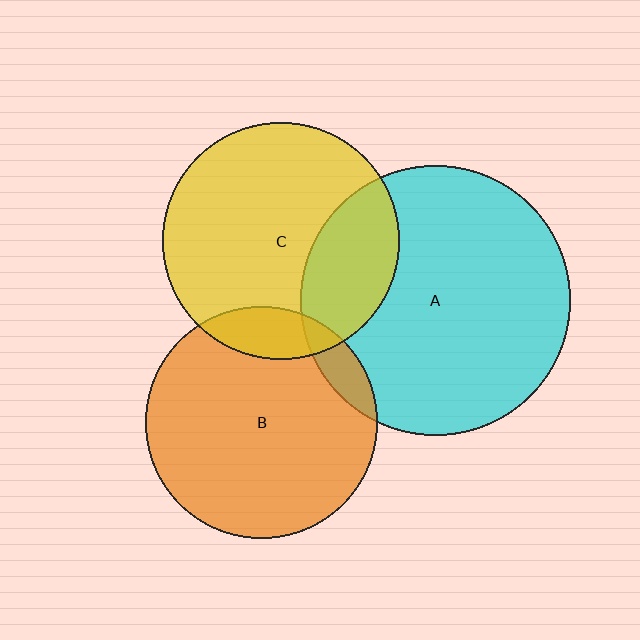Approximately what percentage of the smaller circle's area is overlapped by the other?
Approximately 25%.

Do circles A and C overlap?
Yes.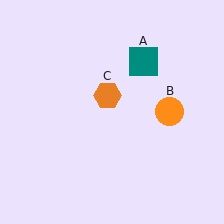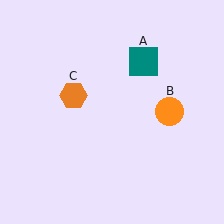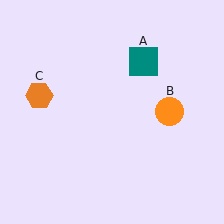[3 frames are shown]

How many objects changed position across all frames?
1 object changed position: orange hexagon (object C).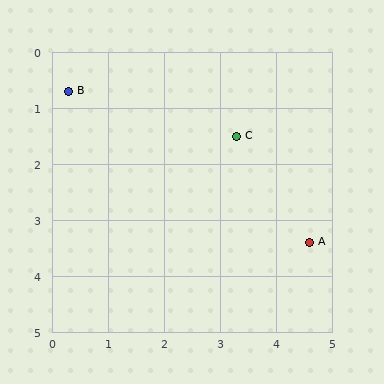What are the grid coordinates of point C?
Point C is at approximately (3.3, 1.5).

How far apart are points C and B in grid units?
Points C and B are about 3.1 grid units apart.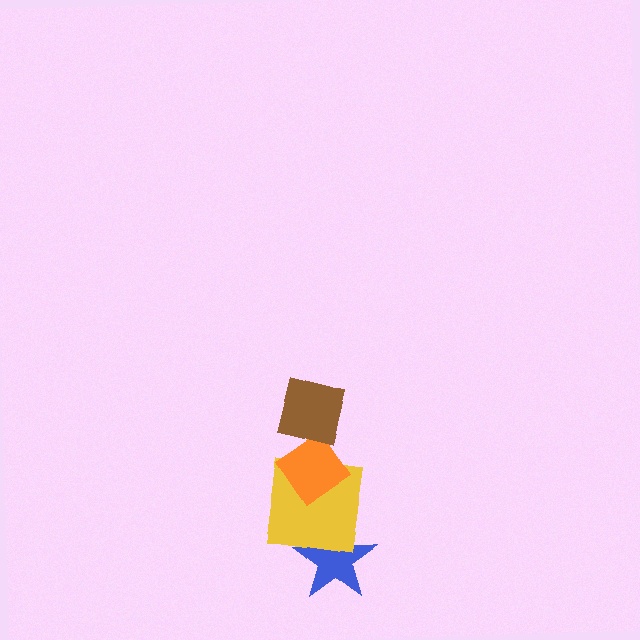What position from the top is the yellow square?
The yellow square is 3rd from the top.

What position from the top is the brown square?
The brown square is 1st from the top.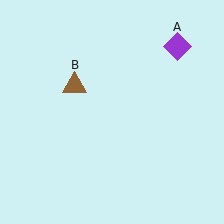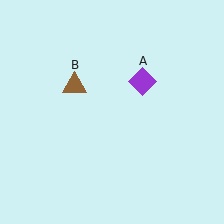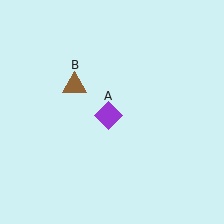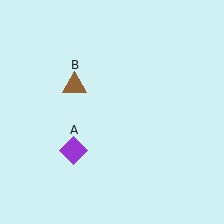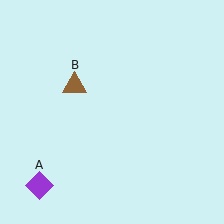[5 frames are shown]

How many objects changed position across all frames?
1 object changed position: purple diamond (object A).